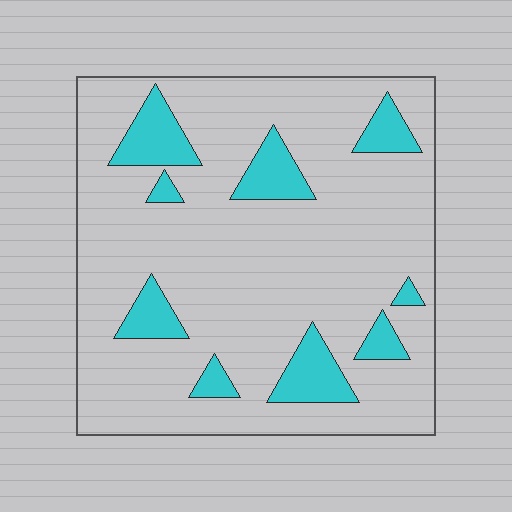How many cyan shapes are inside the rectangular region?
9.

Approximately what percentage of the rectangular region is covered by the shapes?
Approximately 15%.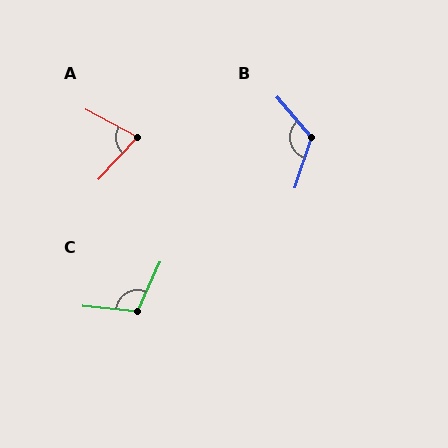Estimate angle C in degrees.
Approximately 108 degrees.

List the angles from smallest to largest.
A (76°), C (108°), B (122°).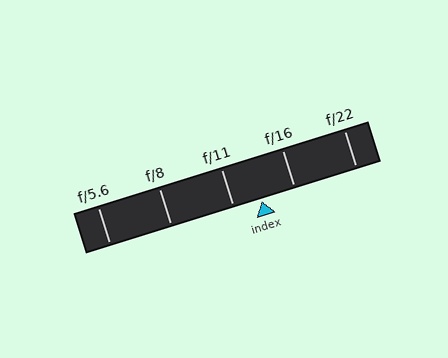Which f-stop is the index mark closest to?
The index mark is closest to f/11.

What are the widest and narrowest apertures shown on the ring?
The widest aperture shown is f/5.6 and the narrowest is f/22.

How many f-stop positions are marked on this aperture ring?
There are 5 f-stop positions marked.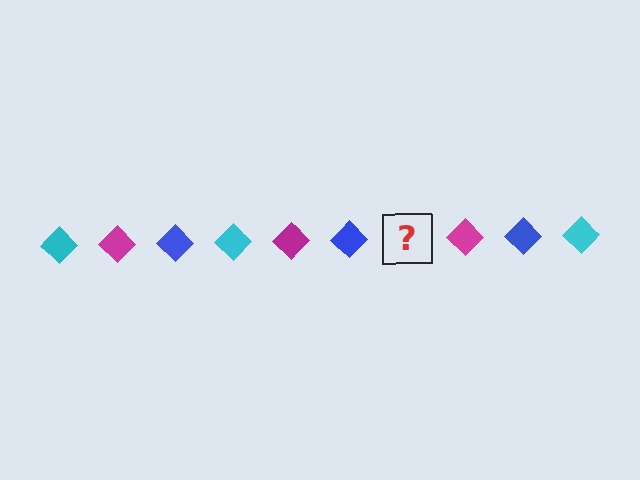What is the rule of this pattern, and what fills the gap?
The rule is that the pattern cycles through cyan, magenta, blue diamonds. The gap should be filled with a cyan diamond.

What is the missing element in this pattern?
The missing element is a cyan diamond.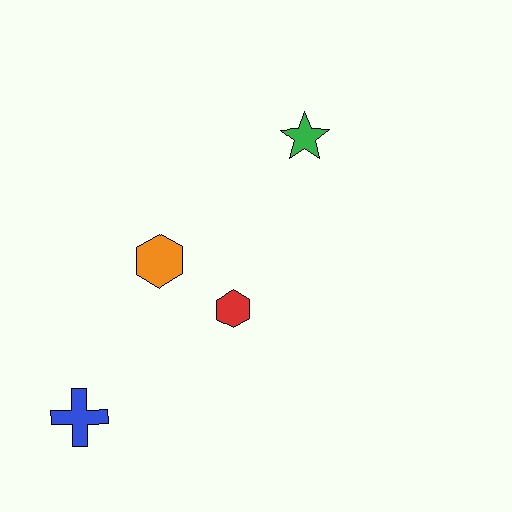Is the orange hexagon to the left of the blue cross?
No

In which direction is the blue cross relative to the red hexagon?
The blue cross is to the left of the red hexagon.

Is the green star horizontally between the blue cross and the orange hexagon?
No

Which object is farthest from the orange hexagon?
The green star is farthest from the orange hexagon.